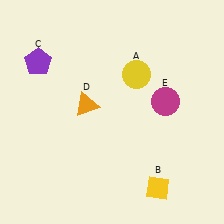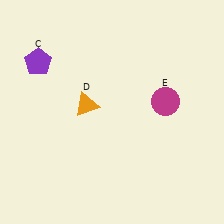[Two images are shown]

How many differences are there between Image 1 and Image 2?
There are 2 differences between the two images.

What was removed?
The yellow circle (A), the yellow diamond (B) were removed in Image 2.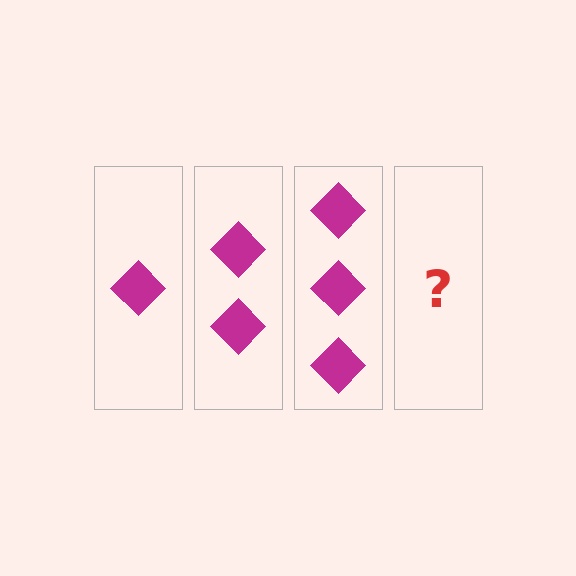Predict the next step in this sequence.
The next step is 4 diamonds.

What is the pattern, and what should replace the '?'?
The pattern is that each step adds one more diamond. The '?' should be 4 diamonds.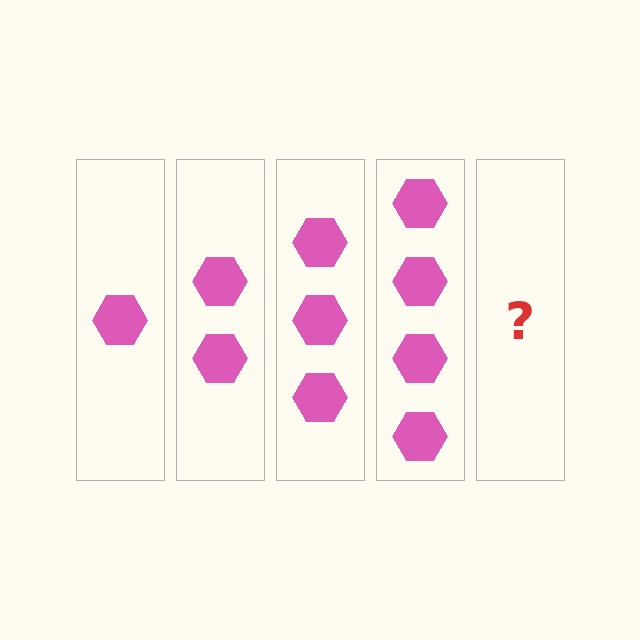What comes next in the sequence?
The next element should be 5 hexagons.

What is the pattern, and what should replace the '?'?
The pattern is that each step adds one more hexagon. The '?' should be 5 hexagons.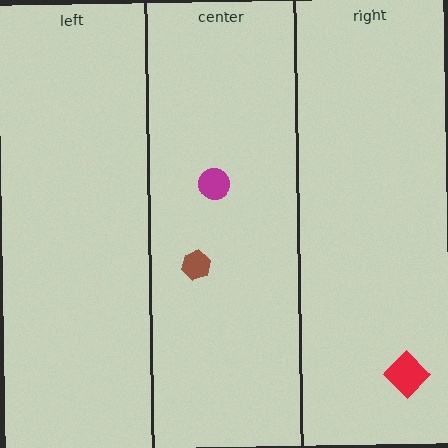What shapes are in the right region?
The red diamond.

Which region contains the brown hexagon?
The center region.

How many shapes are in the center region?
2.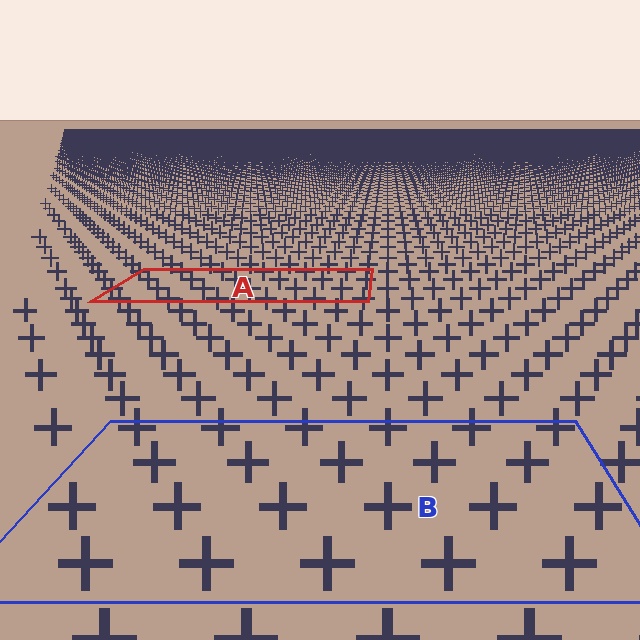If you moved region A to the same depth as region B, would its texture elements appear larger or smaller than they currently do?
They would appear larger. At a closer depth, the same texture elements are projected at a bigger on-screen size.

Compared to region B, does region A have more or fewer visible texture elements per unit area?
Region A has more texture elements per unit area — they are packed more densely because it is farther away.